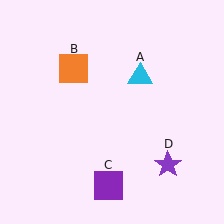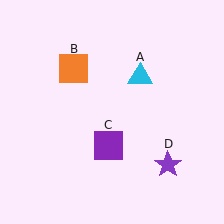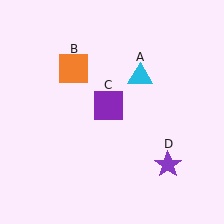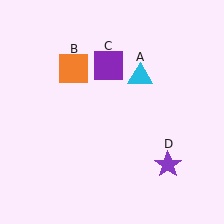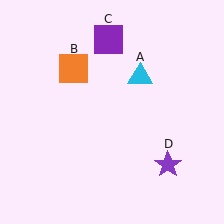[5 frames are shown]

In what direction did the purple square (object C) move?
The purple square (object C) moved up.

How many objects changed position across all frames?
1 object changed position: purple square (object C).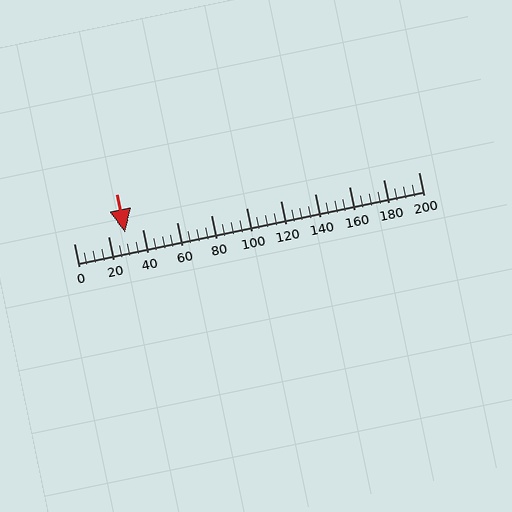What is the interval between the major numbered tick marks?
The major tick marks are spaced 20 units apart.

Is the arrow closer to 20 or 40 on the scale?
The arrow is closer to 20.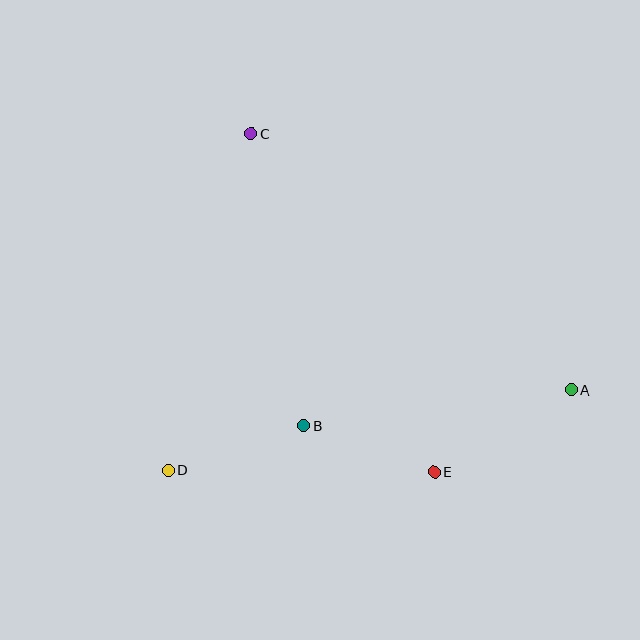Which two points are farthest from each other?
Points A and D are farthest from each other.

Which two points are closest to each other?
Points B and E are closest to each other.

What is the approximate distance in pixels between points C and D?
The distance between C and D is approximately 347 pixels.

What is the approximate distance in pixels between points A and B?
The distance between A and B is approximately 270 pixels.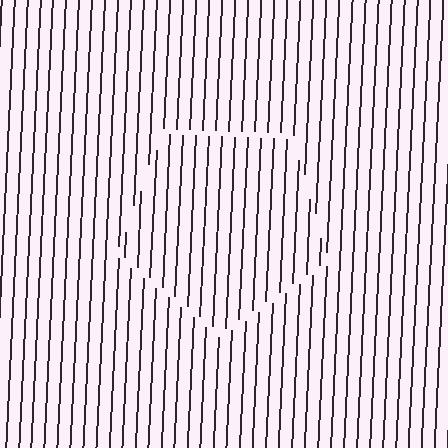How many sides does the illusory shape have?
5 sides — the line-ends trace a pentagon.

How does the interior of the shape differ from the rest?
The interior of the shape contains the same grating, shifted by half a period — the contour is defined by the phase discontinuity where line-ends from the inner and outer gratings abut.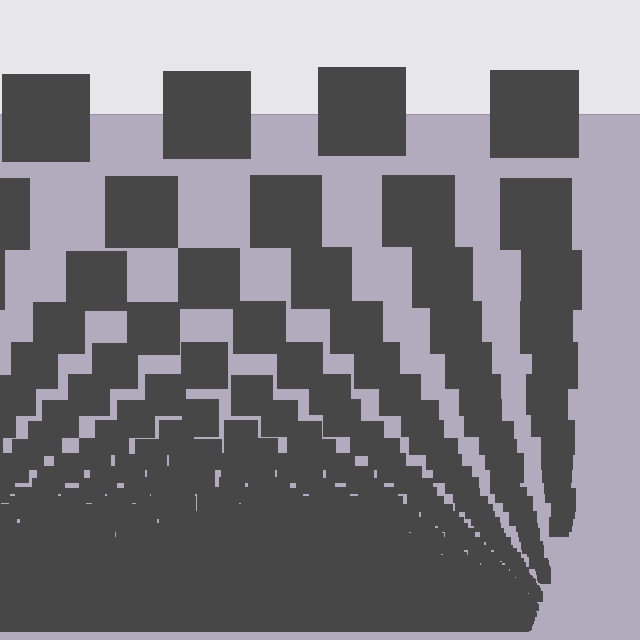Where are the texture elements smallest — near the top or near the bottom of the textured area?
Near the bottom.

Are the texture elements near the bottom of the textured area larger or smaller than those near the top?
Smaller. The gradient is inverted — elements near the bottom are smaller and denser.